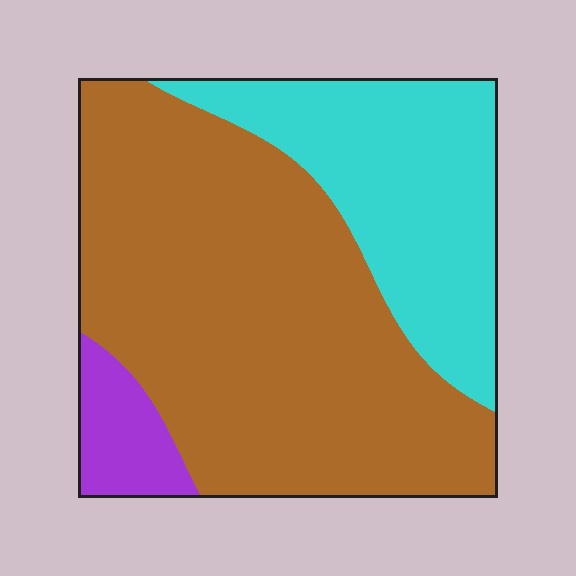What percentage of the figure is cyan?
Cyan takes up about one third (1/3) of the figure.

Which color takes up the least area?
Purple, at roughly 5%.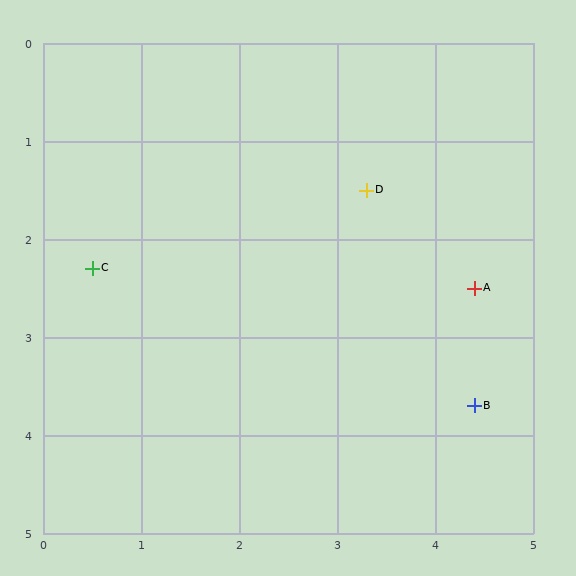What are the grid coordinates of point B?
Point B is at approximately (4.4, 3.7).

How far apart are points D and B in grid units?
Points D and B are about 2.5 grid units apart.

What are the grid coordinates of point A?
Point A is at approximately (4.4, 2.5).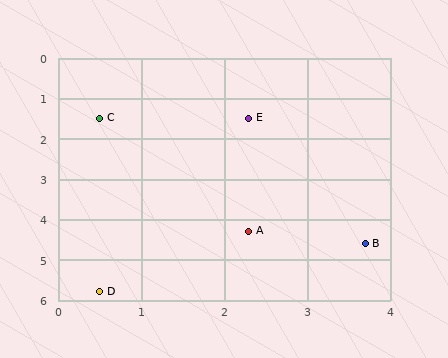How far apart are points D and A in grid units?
Points D and A are about 2.3 grid units apart.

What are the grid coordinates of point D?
Point D is at approximately (0.5, 5.8).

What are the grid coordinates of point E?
Point E is at approximately (2.3, 1.5).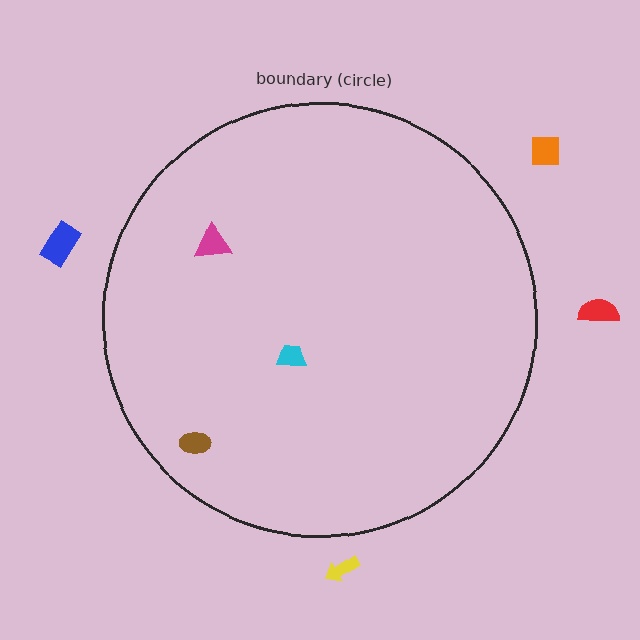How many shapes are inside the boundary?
3 inside, 4 outside.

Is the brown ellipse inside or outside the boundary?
Inside.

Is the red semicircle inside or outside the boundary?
Outside.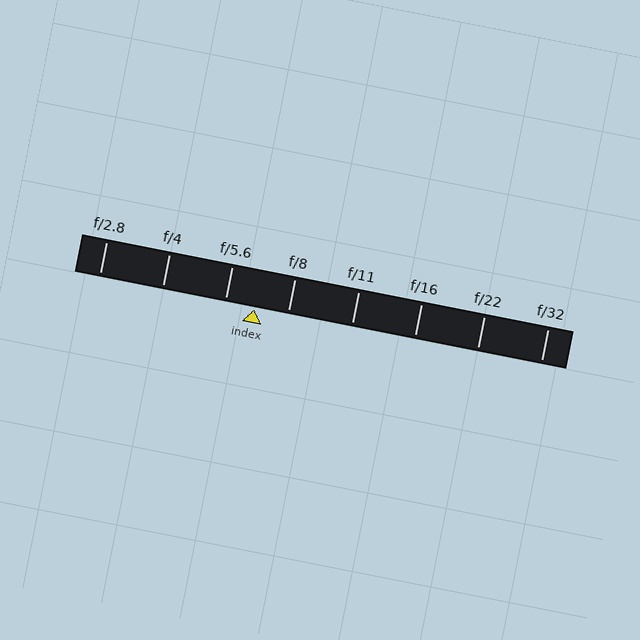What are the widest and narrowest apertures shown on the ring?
The widest aperture shown is f/2.8 and the narrowest is f/32.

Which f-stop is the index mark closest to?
The index mark is closest to f/5.6.